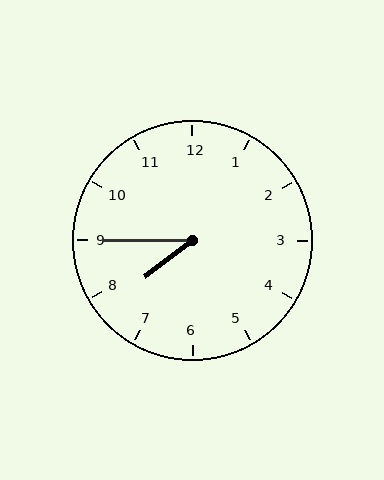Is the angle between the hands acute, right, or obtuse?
It is acute.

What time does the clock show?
7:45.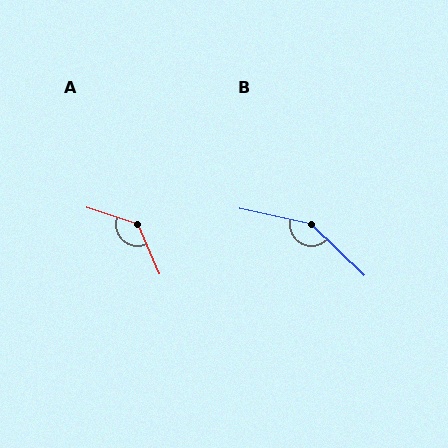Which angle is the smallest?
A, at approximately 132 degrees.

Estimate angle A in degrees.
Approximately 132 degrees.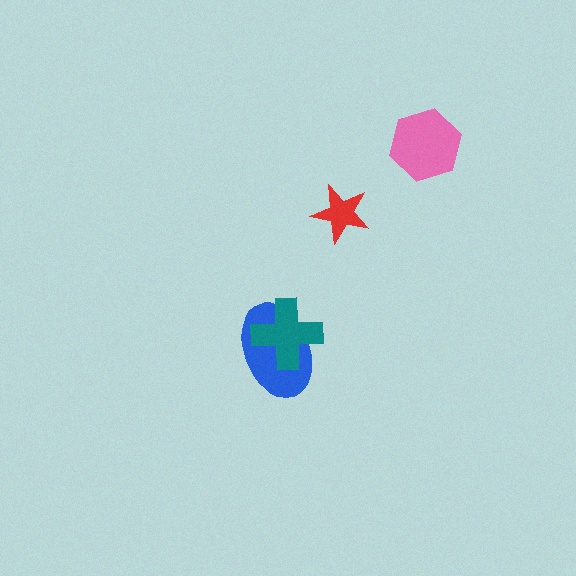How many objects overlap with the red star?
0 objects overlap with the red star.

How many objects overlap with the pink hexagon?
0 objects overlap with the pink hexagon.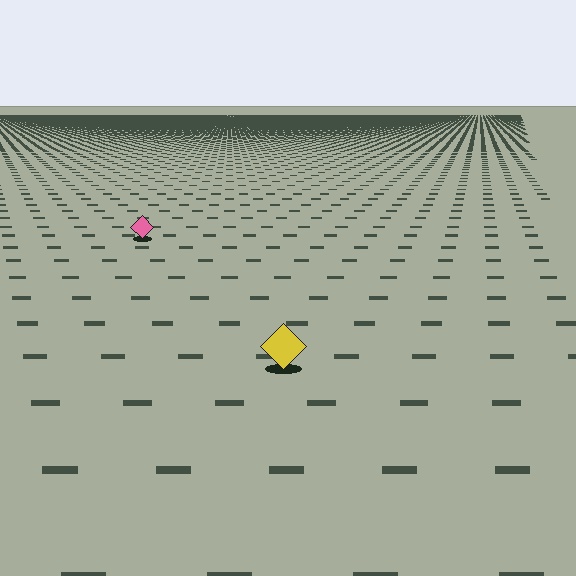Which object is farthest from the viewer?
The pink diamond is farthest from the viewer. It appears smaller and the ground texture around it is denser.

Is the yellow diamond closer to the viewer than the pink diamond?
Yes. The yellow diamond is closer — you can tell from the texture gradient: the ground texture is coarser near it.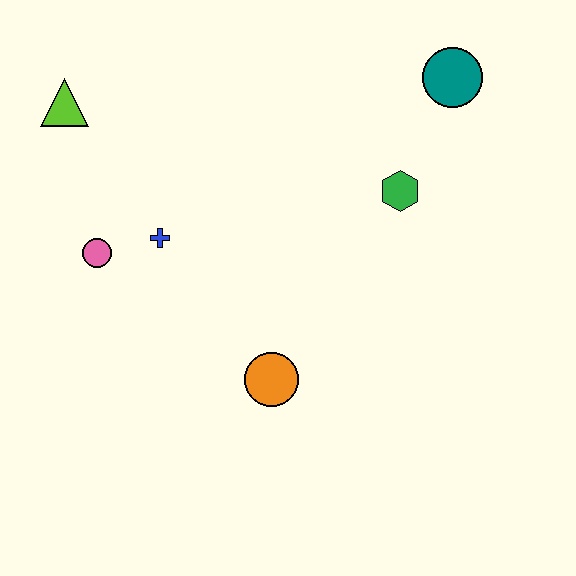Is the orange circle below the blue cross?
Yes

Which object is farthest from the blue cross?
The teal circle is farthest from the blue cross.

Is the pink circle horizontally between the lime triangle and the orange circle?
Yes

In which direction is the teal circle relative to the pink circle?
The teal circle is to the right of the pink circle.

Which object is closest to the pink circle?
The blue cross is closest to the pink circle.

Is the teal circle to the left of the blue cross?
No